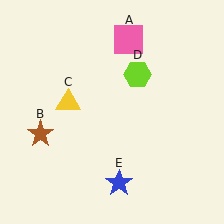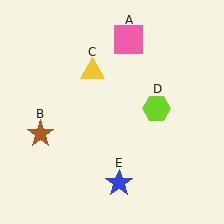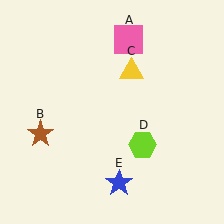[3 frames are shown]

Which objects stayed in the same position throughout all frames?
Pink square (object A) and brown star (object B) and blue star (object E) remained stationary.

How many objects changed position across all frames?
2 objects changed position: yellow triangle (object C), lime hexagon (object D).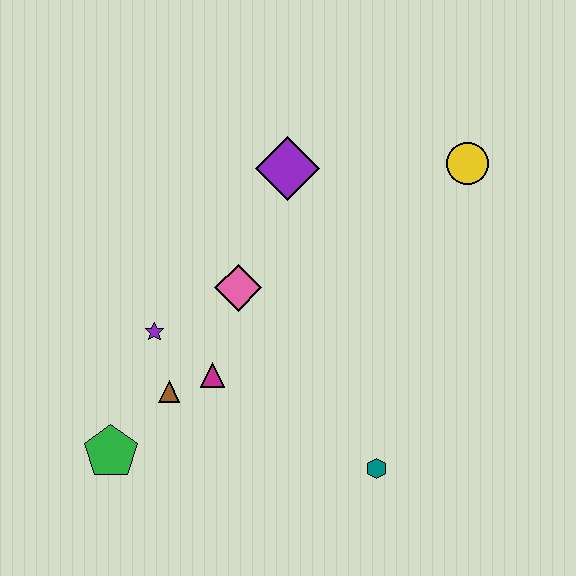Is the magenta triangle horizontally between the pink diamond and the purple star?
Yes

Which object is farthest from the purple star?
The yellow circle is farthest from the purple star.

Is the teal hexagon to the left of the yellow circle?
Yes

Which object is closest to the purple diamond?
The pink diamond is closest to the purple diamond.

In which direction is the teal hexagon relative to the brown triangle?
The teal hexagon is to the right of the brown triangle.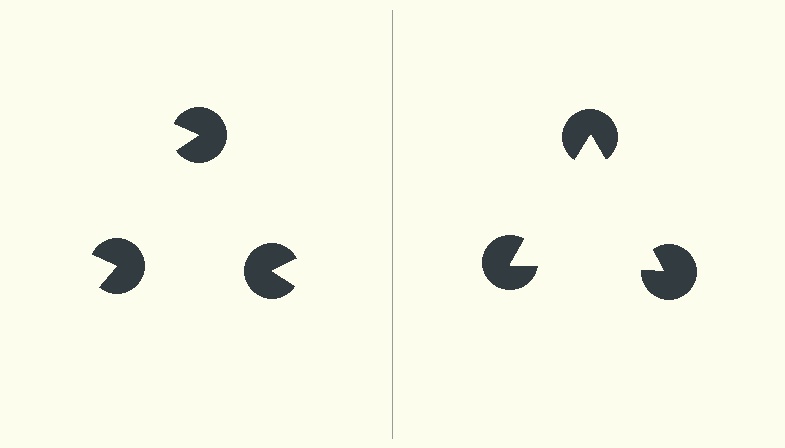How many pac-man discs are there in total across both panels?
6 — 3 on each side.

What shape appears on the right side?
An illusory triangle.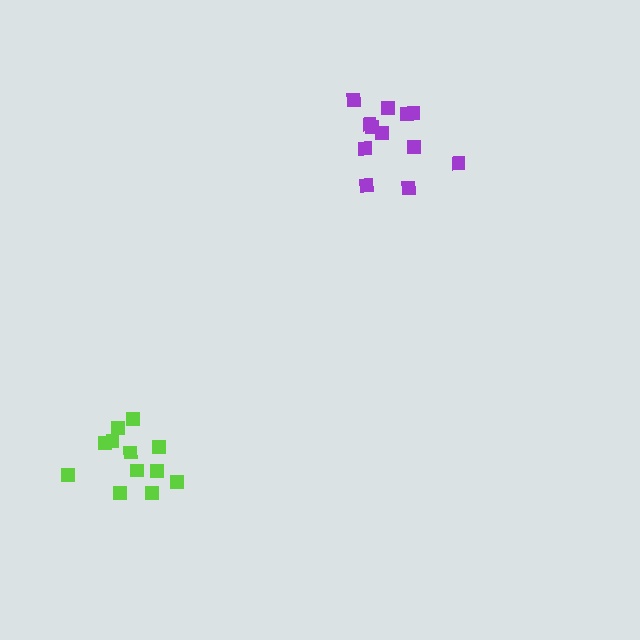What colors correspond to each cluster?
The clusters are colored: lime, purple.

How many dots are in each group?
Group 1: 12 dots, Group 2: 12 dots (24 total).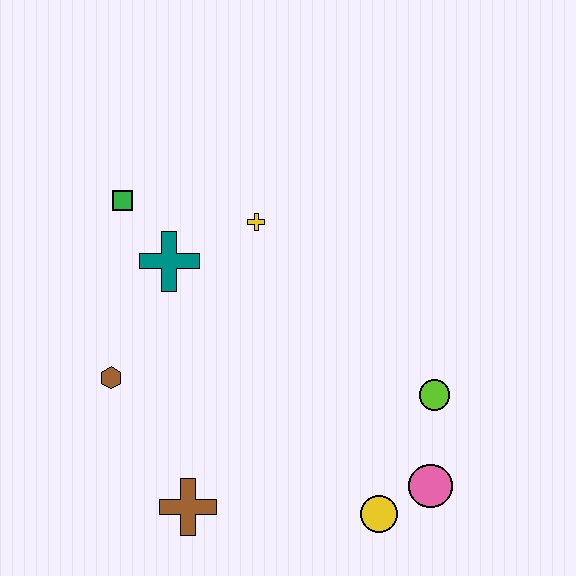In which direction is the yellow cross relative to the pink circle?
The yellow cross is above the pink circle.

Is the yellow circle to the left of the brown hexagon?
No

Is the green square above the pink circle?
Yes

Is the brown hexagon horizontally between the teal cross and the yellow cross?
No